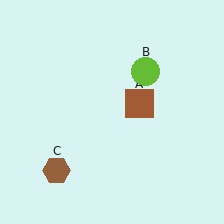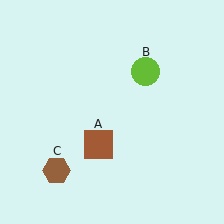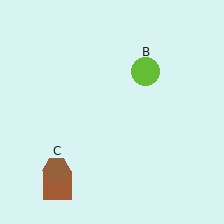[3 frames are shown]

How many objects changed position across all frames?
1 object changed position: brown square (object A).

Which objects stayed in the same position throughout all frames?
Lime circle (object B) and brown hexagon (object C) remained stationary.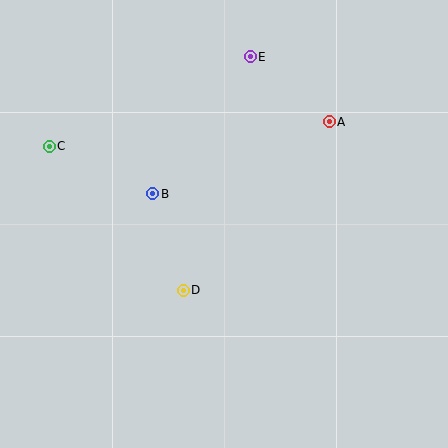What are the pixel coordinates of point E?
Point E is at (250, 57).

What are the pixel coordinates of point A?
Point A is at (329, 122).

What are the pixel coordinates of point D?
Point D is at (183, 290).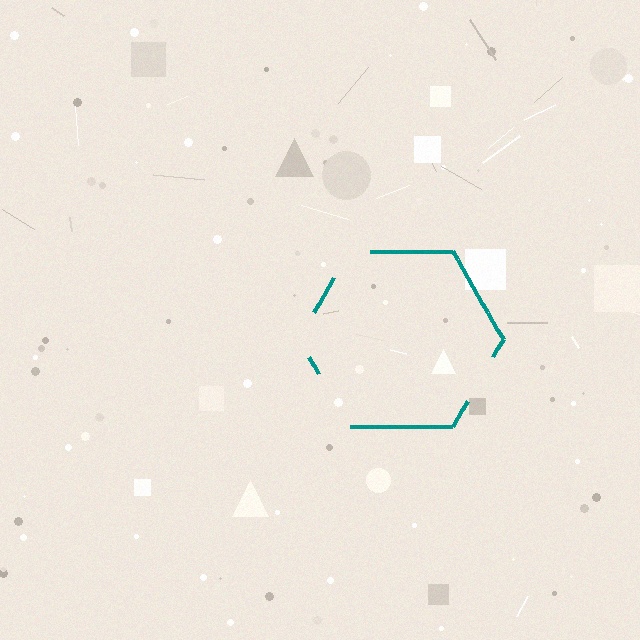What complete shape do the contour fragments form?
The contour fragments form a hexagon.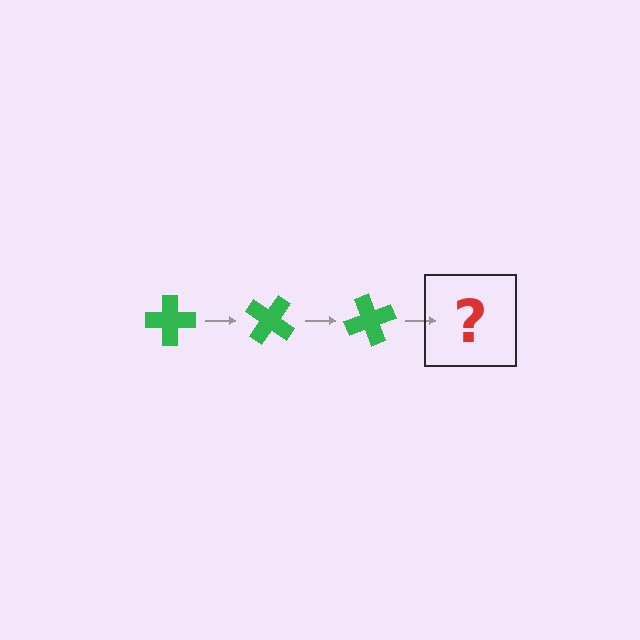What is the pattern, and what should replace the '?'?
The pattern is that the cross rotates 35 degrees each step. The '?' should be a green cross rotated 105 degrees.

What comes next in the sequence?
The next element should be a green cross rotated 105 degrees.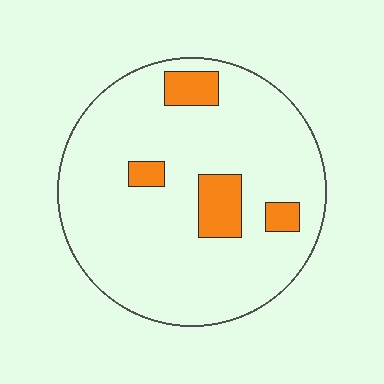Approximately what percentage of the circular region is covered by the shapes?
Approximately 10%.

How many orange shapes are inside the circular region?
4.